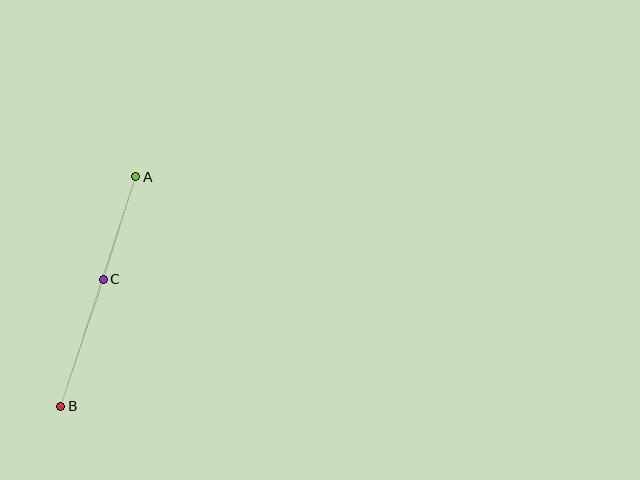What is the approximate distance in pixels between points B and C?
The distance between B and C is approximately 134 pixels.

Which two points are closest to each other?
Points A and C are closest to each other.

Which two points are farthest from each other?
Points A and B are farthest from each other.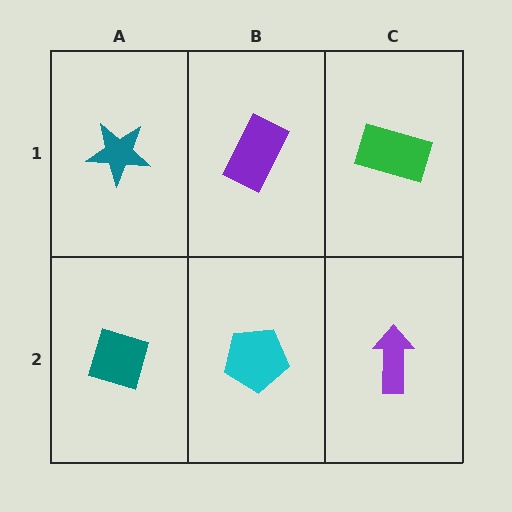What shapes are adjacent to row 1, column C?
A purple arrow (row 2, column C), a purple rectangle (row 1, column B).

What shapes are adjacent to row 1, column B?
A cyan pentagon (row 2, column B), a teal star (row 1, column A), a green rectangle (row 1, column C).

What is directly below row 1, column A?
A teal diamond.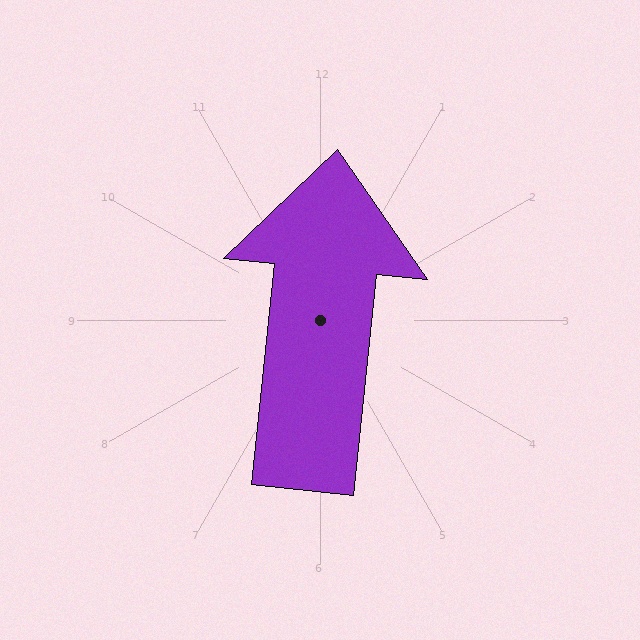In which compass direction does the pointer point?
North.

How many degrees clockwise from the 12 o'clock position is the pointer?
Approximately 6 degrees.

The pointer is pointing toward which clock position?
Roughly 12 o'clock.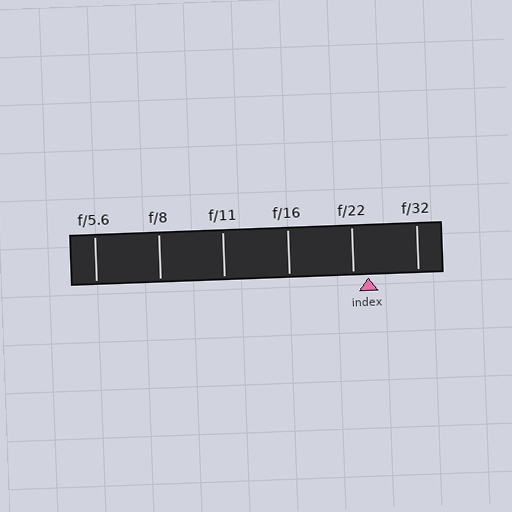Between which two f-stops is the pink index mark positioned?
The index mark is between f/22 and f/32.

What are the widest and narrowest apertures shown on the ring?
The widest aperture shown is f/5.6 and the narrowest is f/32.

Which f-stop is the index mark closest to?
The index mark is closest to f/22.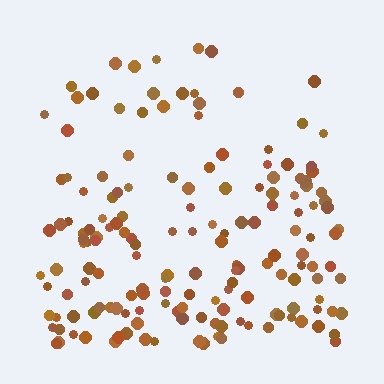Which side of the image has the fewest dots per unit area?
The top.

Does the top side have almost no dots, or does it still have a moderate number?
Still a moderate number, just noticeably fewer than the bottom.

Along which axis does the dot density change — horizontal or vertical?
Vertical.